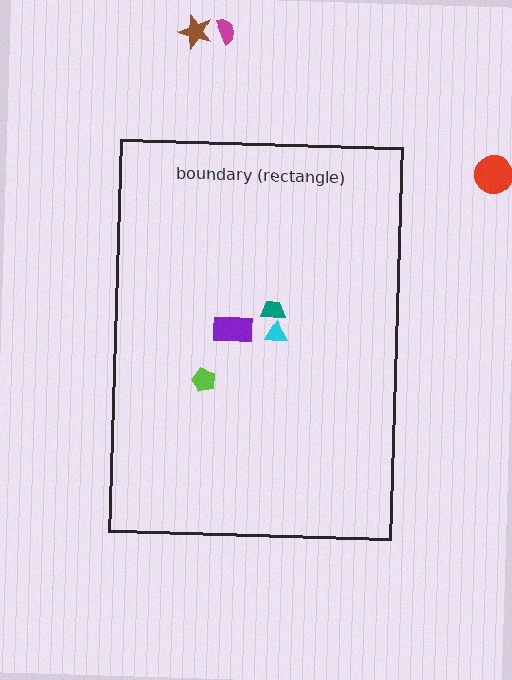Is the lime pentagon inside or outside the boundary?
Inside.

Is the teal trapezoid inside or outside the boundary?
Inside.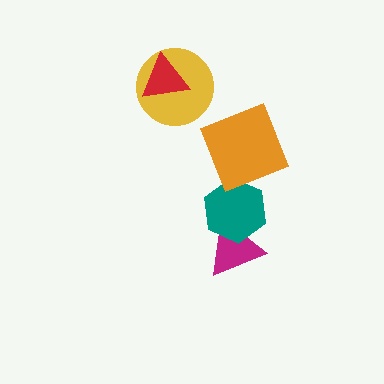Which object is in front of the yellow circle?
The red triangle is in front of the yellow circle.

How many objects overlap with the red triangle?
1 object overlaps with the red triangle.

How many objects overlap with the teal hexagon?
2 objects overlap with the teal hexagon.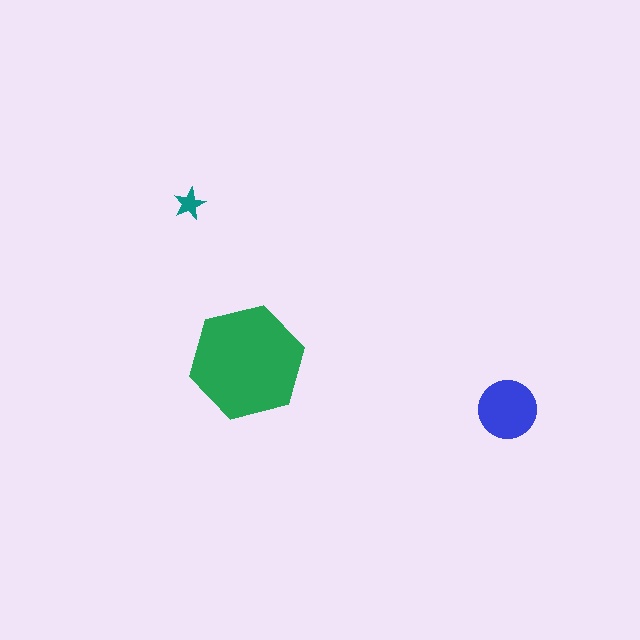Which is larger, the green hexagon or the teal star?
The green hexagon.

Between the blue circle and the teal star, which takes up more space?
The blue circle.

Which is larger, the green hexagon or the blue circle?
The green hexagon.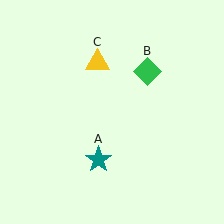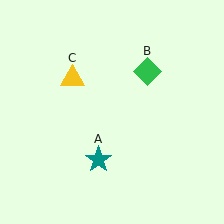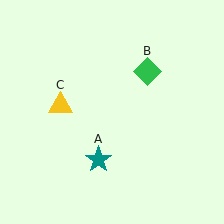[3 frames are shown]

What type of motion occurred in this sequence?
The yellow triangle (object C) rotated counterclockwise around the center of the scene.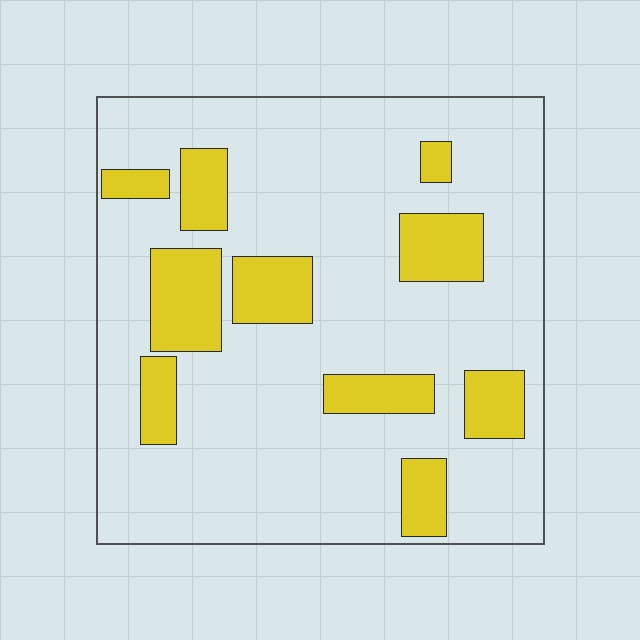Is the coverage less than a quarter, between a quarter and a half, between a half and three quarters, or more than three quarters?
Less than a quarter.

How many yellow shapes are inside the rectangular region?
10.